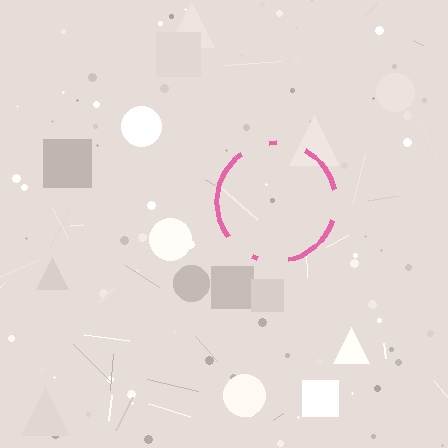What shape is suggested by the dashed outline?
The dashed outline suggests a circle.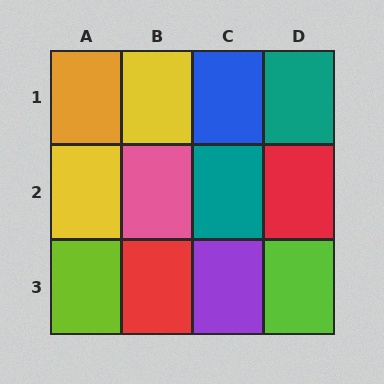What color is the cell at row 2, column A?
Yellow.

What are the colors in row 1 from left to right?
Orange, yellow, blue, teal.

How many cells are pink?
1 cell is pink.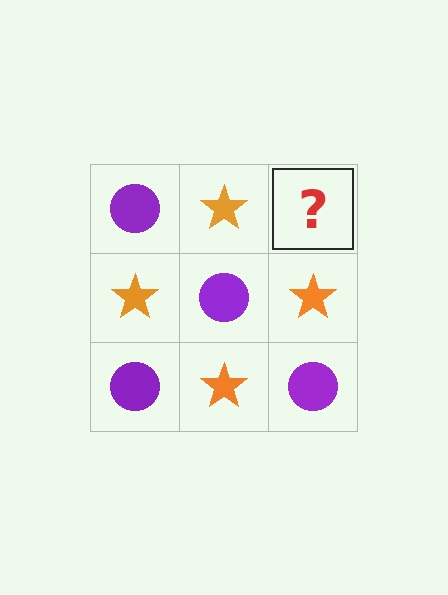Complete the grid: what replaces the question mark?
The question mark should be replaced with a purple circle.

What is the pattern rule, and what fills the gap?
The rule is that it alternates purple circle and orange star in a checkerboard pattern. The gap should be filled with a purple circle.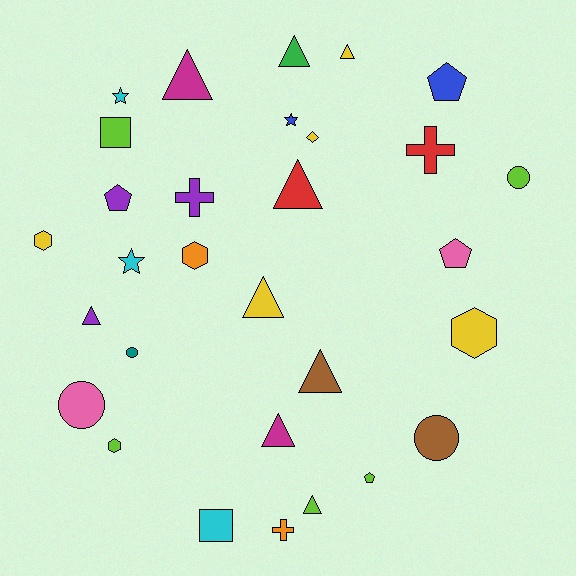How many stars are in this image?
There are 3 stars.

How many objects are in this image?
There are 30 objects.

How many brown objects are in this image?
There are 2 brown objects.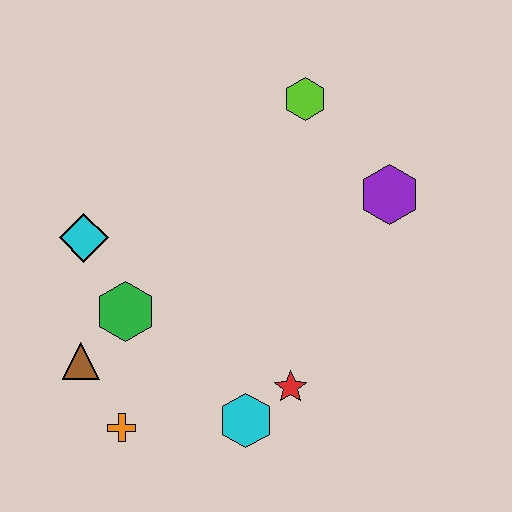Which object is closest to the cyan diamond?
The green hexagon is closest to the cyan diamond.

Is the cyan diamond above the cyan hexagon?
Yes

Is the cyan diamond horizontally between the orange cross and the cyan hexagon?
No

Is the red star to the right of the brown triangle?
Yes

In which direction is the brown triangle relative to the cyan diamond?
The brown triangle is below the cyan diamond.